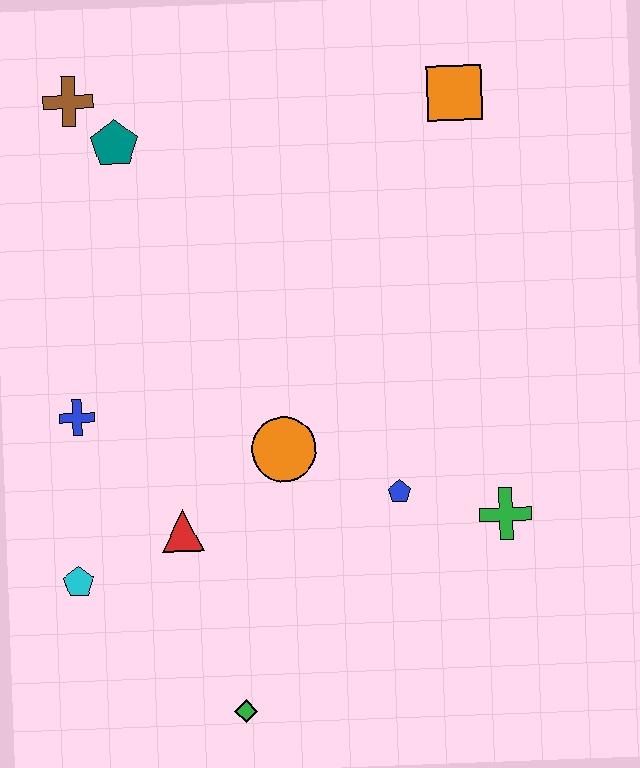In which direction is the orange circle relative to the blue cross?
The orange circle is to the right of the blue cross.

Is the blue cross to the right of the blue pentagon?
No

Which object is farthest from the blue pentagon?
The brown cross is farthest from the blue pentagon.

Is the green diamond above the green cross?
No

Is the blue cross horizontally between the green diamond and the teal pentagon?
No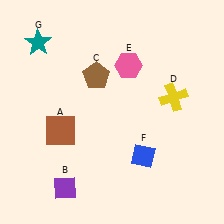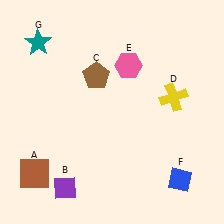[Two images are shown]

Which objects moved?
The objects that moved are: the brown square (A), the blue diamond (F).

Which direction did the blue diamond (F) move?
The blue diamond (F) moved right.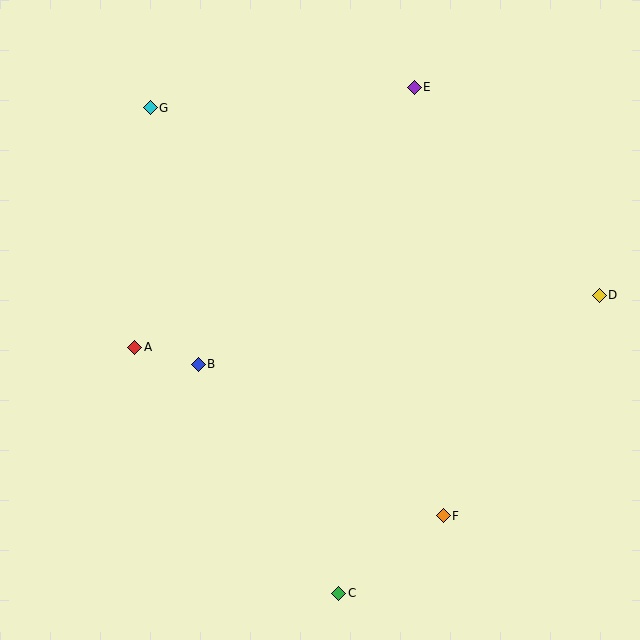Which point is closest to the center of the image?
Point B at (198, 364) is closest to the center.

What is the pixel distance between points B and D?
The distance between B and D is 407 pixels.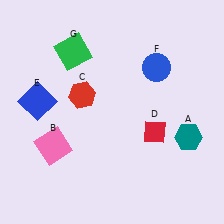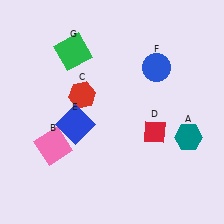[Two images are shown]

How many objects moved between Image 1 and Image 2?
1 object moved between the two images.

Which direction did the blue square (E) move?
The blue square (E) moved right.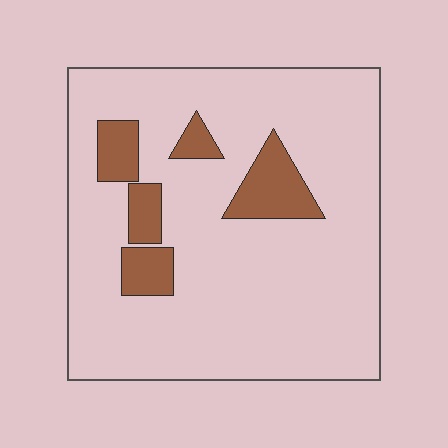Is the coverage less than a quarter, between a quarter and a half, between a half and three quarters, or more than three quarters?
Less than a quarter.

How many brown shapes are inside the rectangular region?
5.